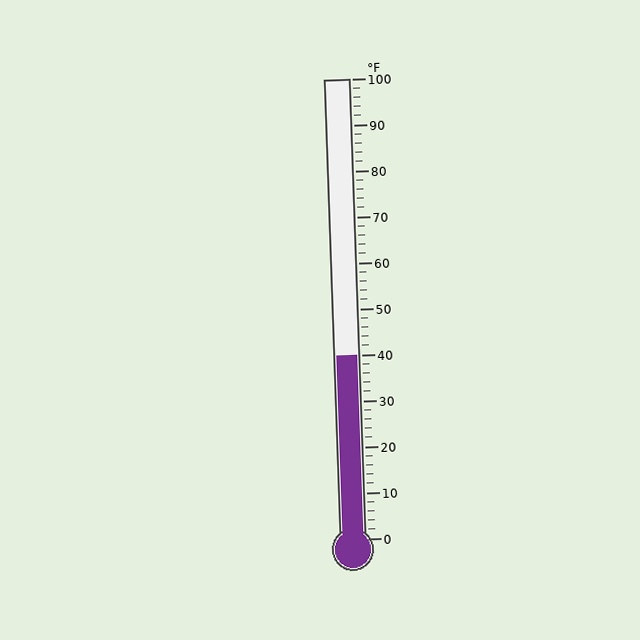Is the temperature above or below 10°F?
The temperature is above 10°F.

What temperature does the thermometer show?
The thermometer shows approximately 40°F.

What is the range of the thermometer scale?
The thermometer scale ranges from 0°F to 100°F.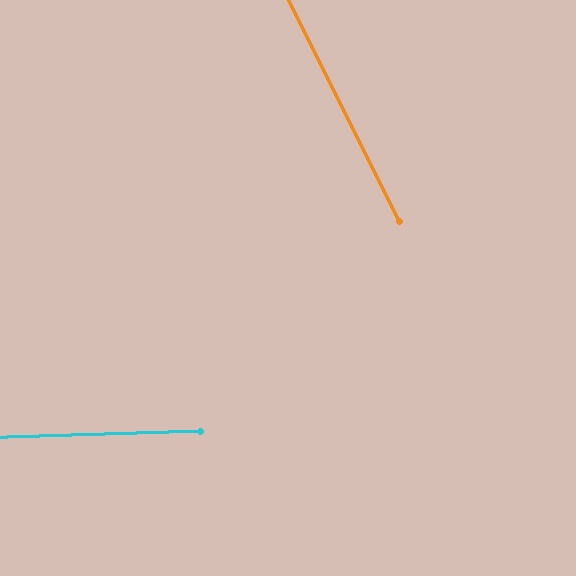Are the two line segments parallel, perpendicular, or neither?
Neither parallel nor perpendicular — they differ by about 65°.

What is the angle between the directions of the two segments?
Approximately 65 degrees.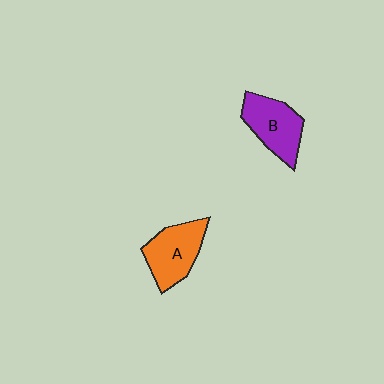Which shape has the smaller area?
Shape B (purple).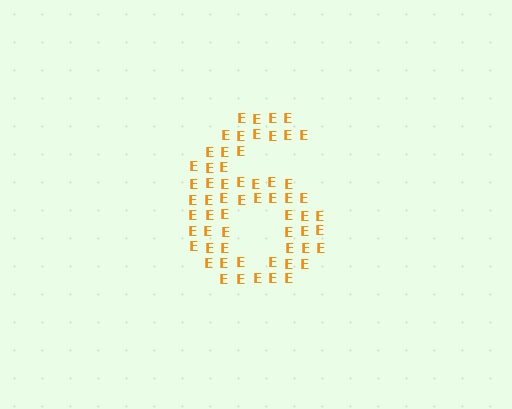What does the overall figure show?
The overall figure shows the digit 6.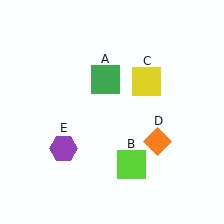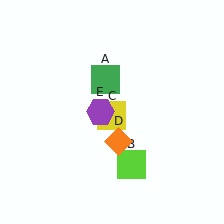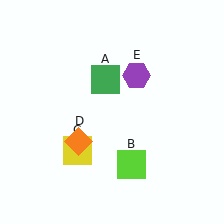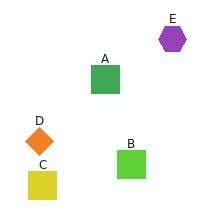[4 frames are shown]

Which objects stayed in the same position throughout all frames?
Green square (object A) and lime square (object B) remained stationary.